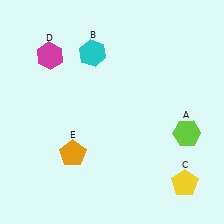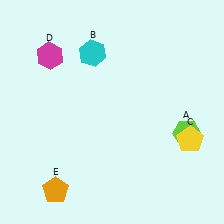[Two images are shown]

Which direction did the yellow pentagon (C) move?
The yellow pentagon (C) moved up.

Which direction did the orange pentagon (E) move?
The orange pentagon (E) moved down.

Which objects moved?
The objects that moved are: the yellow pentagon (C), the orange pentagon (E).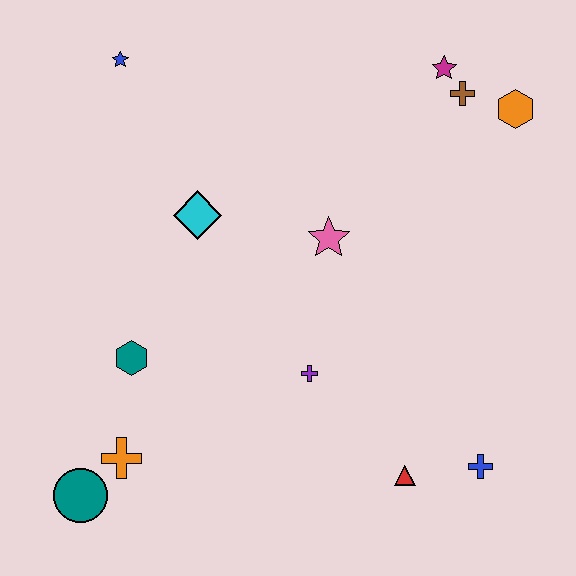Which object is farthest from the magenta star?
The teal circle is farthest from the magenta star.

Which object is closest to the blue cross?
The red triangle is closest to the blue cross.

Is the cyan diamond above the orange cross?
Yes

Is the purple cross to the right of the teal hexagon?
Yes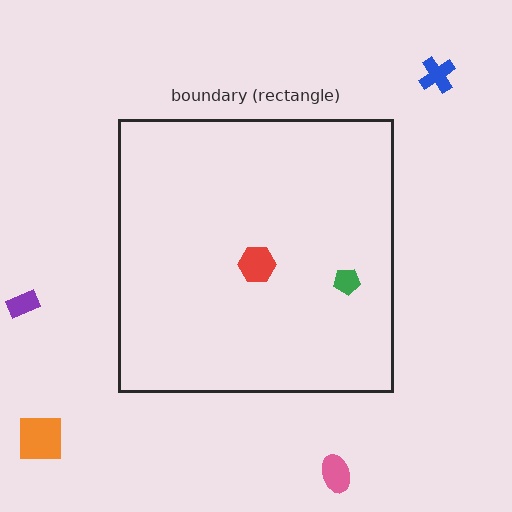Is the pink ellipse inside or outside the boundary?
Outside.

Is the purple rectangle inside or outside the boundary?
Outside.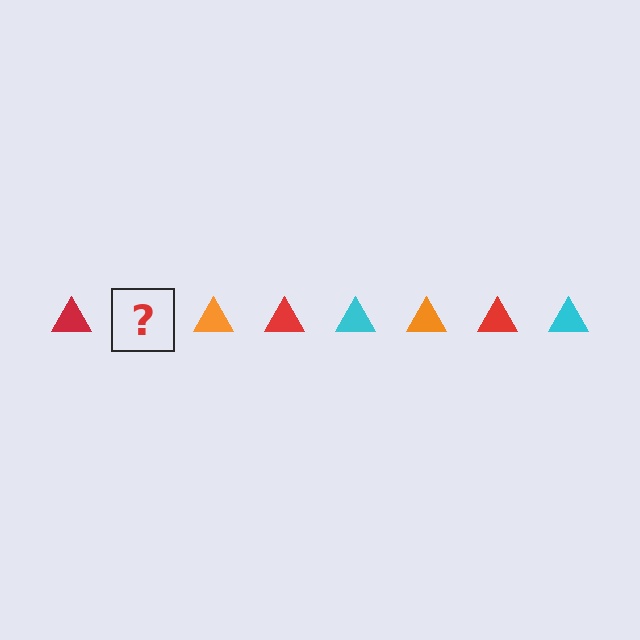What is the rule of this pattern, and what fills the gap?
The rule is that the pattern cycles through red, cyan, orange triangles. The gap should be filled with a cyan triangle.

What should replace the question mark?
The question mark should be replaced with a cyan triangle.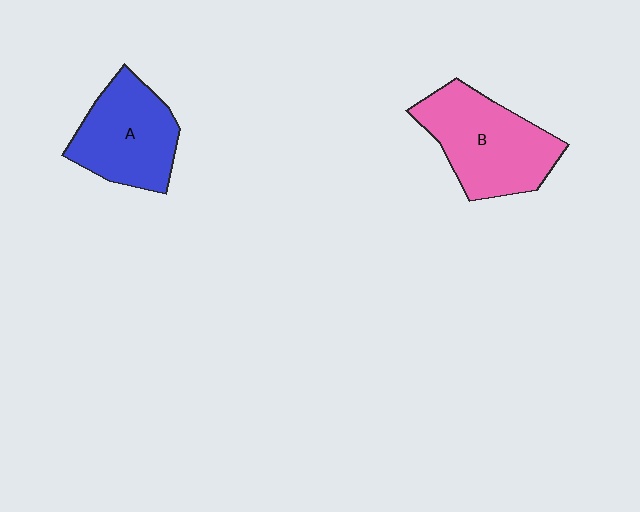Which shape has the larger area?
Shape B (pink).